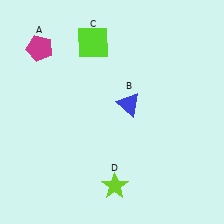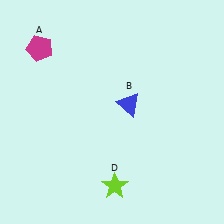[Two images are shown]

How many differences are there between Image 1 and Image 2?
There is 1 difference between the two images.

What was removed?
The lime square (C) was removed in Image 2.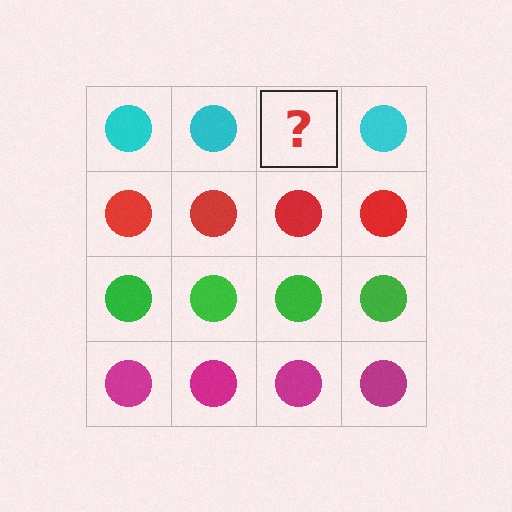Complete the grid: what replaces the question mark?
The question mark should be replaced with a cyan circle.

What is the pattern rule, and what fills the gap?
The rule is that each row has a consistent color. The gap should be filled with a cyan circle.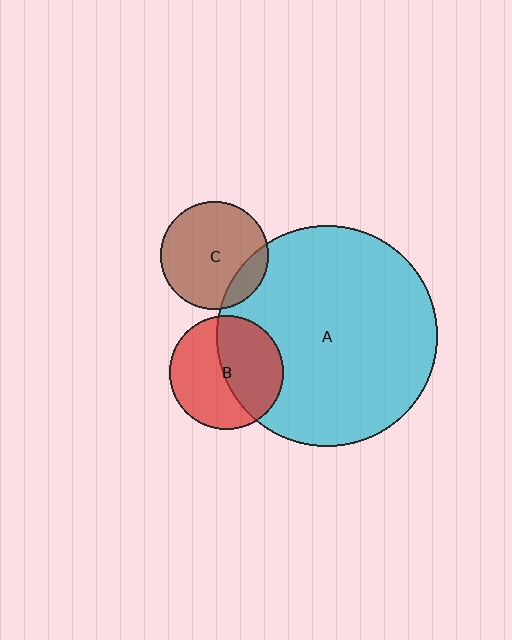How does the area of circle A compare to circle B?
Approximately 3.7 times.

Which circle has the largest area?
Circle A (cyan).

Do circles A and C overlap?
Yes.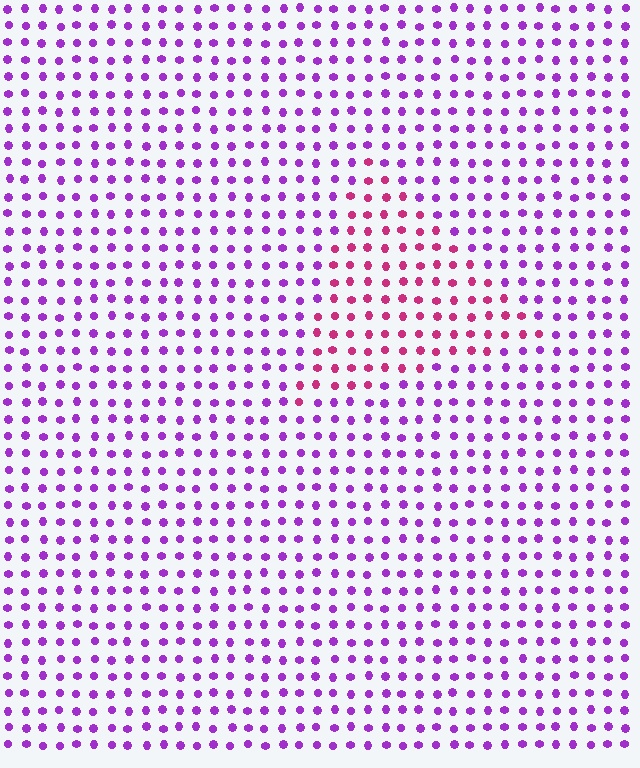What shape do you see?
I see a triangle.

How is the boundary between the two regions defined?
The boundary is defined purely by a slight shift in hue (about 44 degrees). Spacing, size, and orientation are identical on both sides.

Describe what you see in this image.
The image is filled with small purple elements in a uniform arrangement. A triangle-shaped region is visible where the elements are tinted to a slightly different hue, forming a subtle color boundary.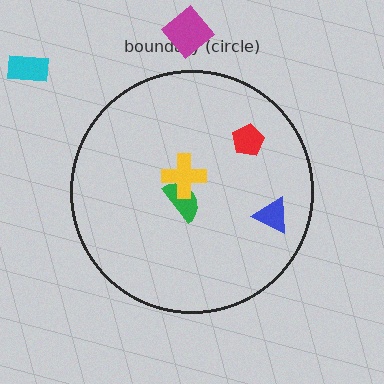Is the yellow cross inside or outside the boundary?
Inside.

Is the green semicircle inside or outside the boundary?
Inside.